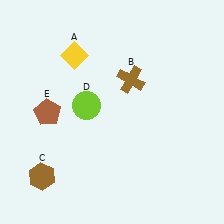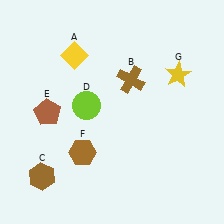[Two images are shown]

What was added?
A brown hexagon (F), a yellow star (G) were added in Image 2.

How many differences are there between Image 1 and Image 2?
There are 2 differences between the two images.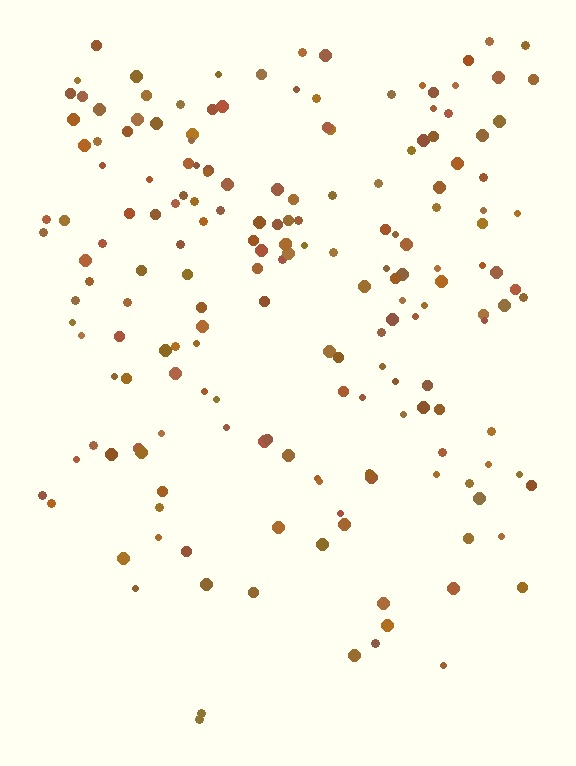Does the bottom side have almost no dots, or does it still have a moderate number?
Still a moderate number, just noticeably fewer than the top.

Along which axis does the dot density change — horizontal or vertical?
Vertical.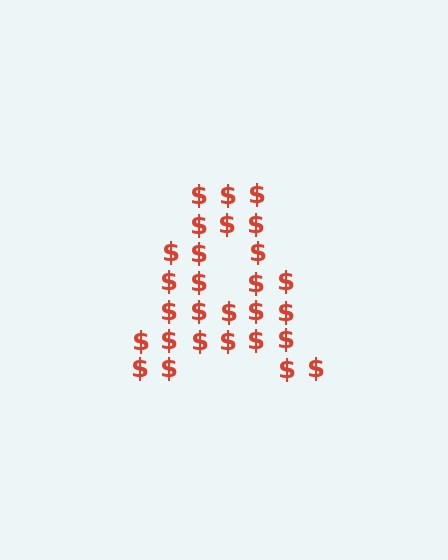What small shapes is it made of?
It is made of small dollar signs.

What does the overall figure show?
The overall figure shows the letter A.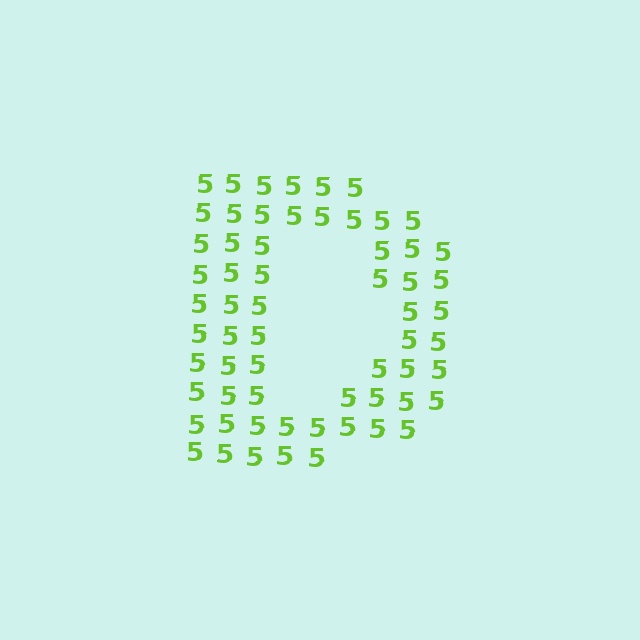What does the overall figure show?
The overall figure shows the letter D.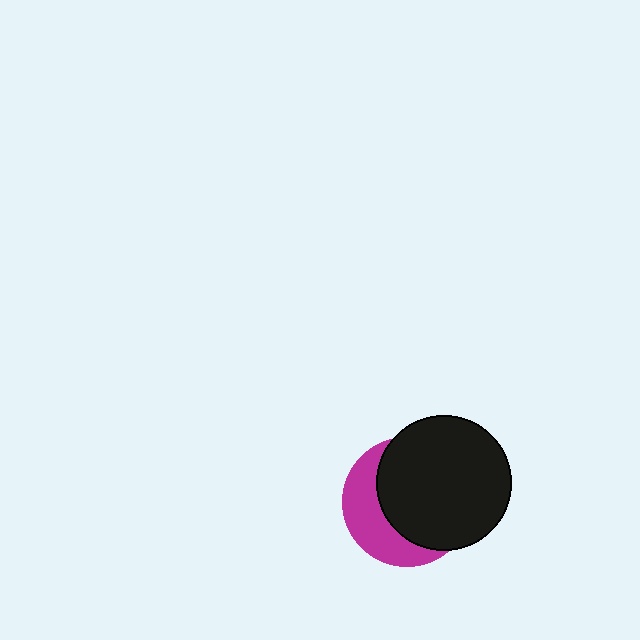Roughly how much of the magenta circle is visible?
A small part of it is visible (roughly 36%).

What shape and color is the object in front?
The object in front is a black circle.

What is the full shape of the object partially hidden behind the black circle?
The partially hidden object is a magenta circle.